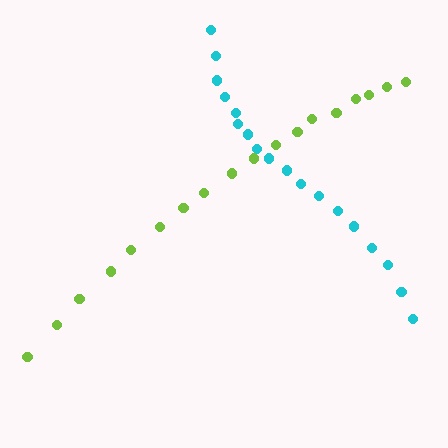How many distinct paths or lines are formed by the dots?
There are 2 distinct paths.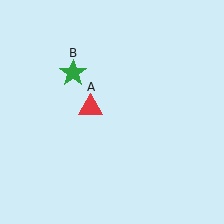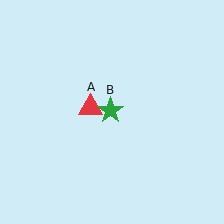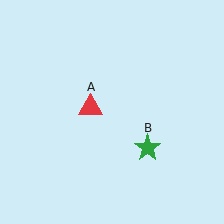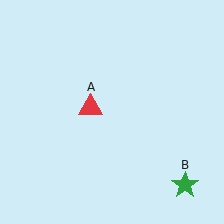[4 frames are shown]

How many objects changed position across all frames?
1 object changed position: green star (object B).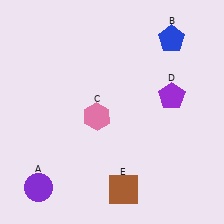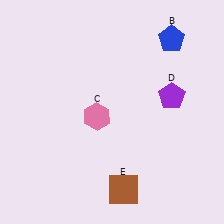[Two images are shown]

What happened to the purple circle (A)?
The purple circle (A) was removed in Image 2. It was in the bottom-left area of Image 1.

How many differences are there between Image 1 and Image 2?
There is 1 difference between the two images.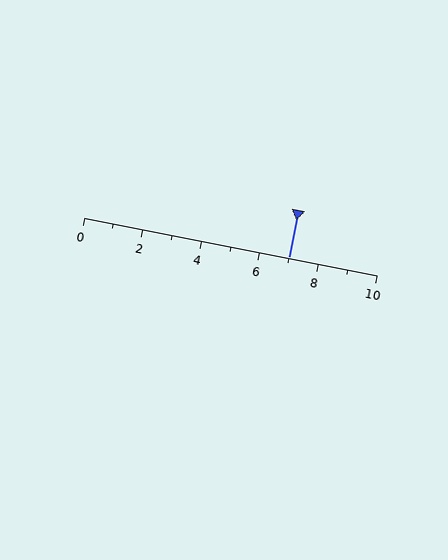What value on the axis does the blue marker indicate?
The marker indicates approximately 7.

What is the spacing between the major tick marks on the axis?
The major ticks are spaced 2 apart.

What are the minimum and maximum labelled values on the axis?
The axis runs from 0 to 10.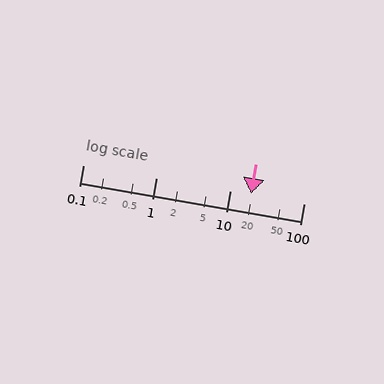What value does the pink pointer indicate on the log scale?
The pointer indicates approximately 19.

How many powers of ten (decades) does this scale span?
The scale spans 3 decades, from 0.1 to 100.